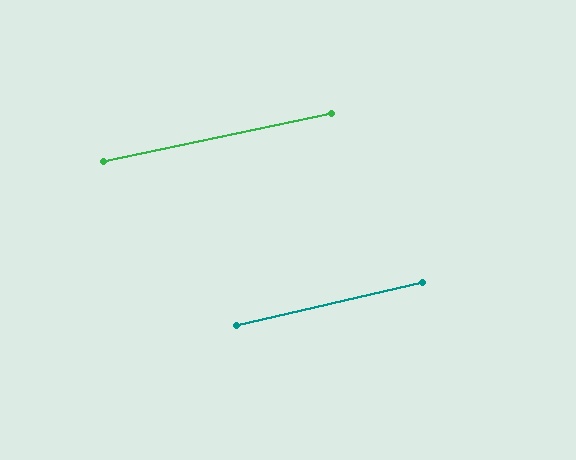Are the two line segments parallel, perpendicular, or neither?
Parallel — their directions differ by only 1.0°.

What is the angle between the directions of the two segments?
Approximately 1 degree.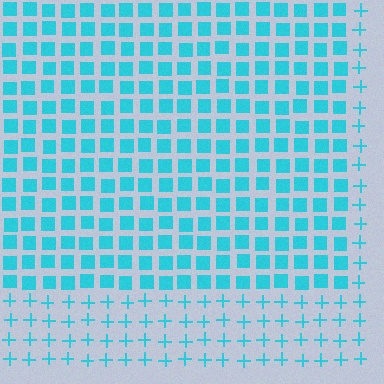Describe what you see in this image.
The image is filled with small cyan elements arranged in a uniform grid. A rectangle-shaped region contains squares, while the surrounding area contains plus signs. The boundary is defined purely by the change in element shape.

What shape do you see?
I see a rectangle.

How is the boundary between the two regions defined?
The boundary is defined by a change in element shape: squares inside vs. plus signs outside. All elements share the same color and spacing.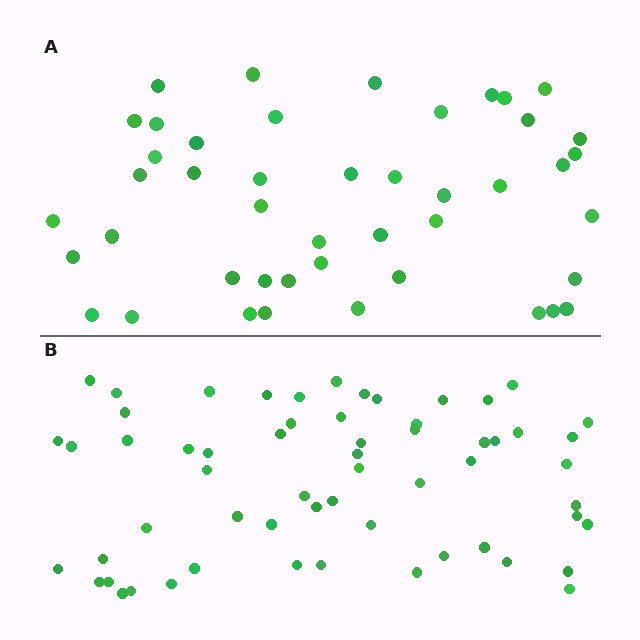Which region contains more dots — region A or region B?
Region B (the bottom region) has more dots.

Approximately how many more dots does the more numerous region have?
Region B has approximately 15 more dots than region A.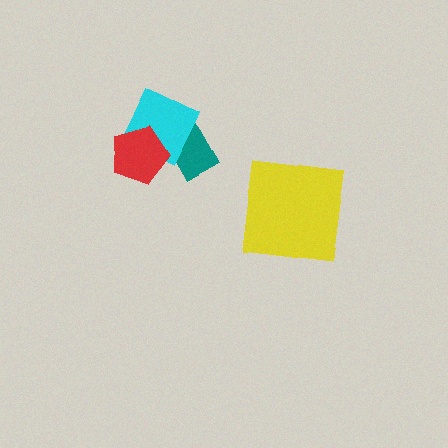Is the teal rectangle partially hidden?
Yes, it is partially covered by another shape.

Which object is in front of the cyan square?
The red pentagon is in front of the cyan square.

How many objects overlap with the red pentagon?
2 objects overlap with the red pentagon.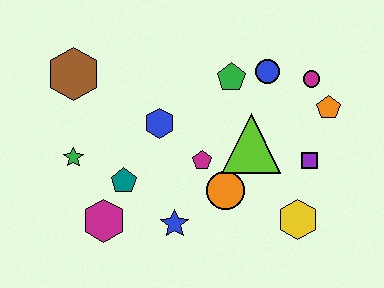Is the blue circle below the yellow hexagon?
No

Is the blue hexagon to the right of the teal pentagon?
Yes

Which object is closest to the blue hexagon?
The magenta pentagon is closest to the blue hexagon.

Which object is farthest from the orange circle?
The brown hexagon is farthest from the orange circle.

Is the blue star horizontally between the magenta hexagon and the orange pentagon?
Yes